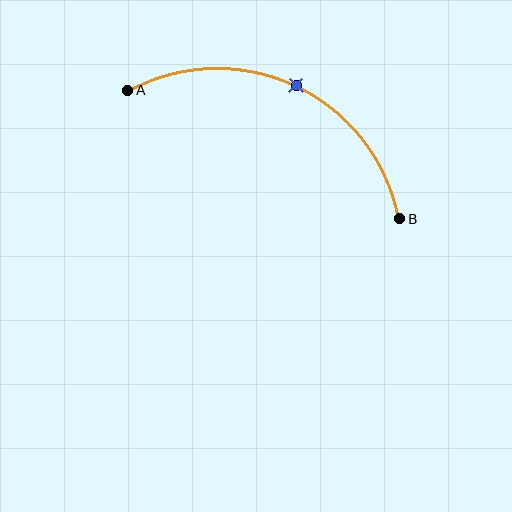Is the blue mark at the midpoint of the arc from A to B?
Yes. The blue mark lies on the arc at equal arc-length from both A and B — it is the arc midpoint.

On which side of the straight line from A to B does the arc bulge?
The arc bulges above the straight line connecting A and B.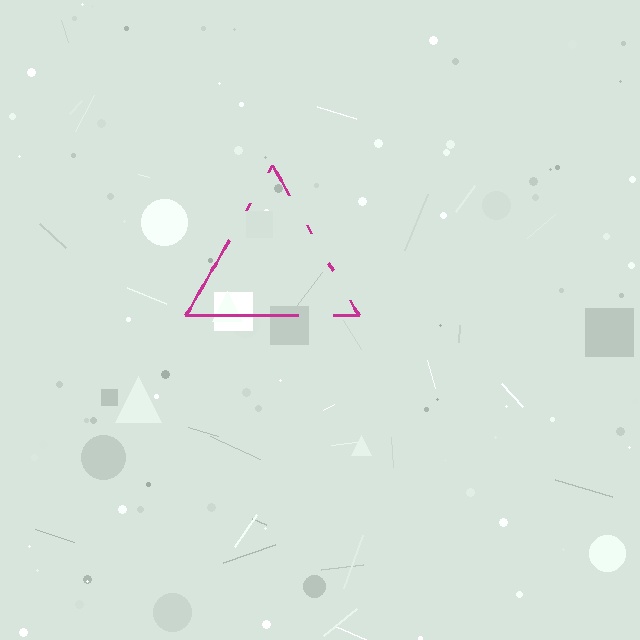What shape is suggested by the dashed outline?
The dashed outline suggests a triangle.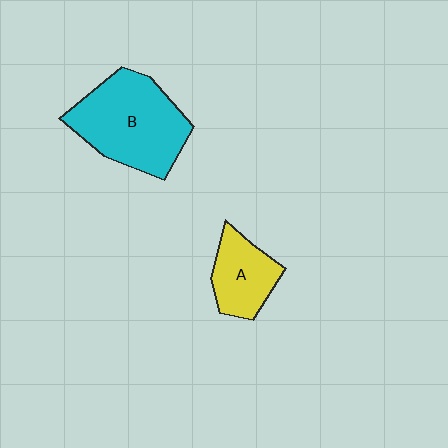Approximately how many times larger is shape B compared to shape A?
Approximately 2.0 times.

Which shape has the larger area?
Shape B (cyan).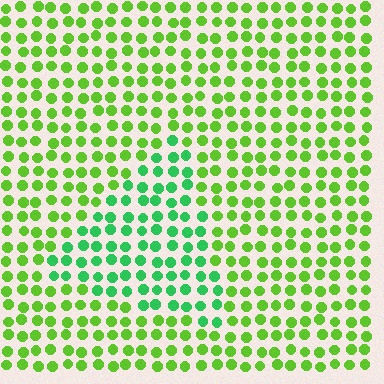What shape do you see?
I see a triangle.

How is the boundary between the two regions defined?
The boundary is defined purely by a slight shift in hue (about 37 degrees). Spacing, size, and orientation are identical on both sides.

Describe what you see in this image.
The image is filled with small lime elements in a uniform arrangement. A triangle-shaped region is visible where the elements are tinted to a slightly different hue, forming a subtle color boundary.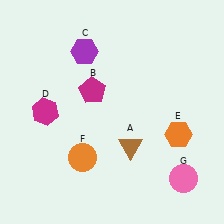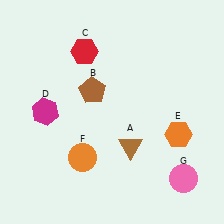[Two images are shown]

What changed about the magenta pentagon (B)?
In Image 1, B is magenta. In Image 2, it changed to brown.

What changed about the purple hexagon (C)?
In Image 1, C is purple. In Image 2, it changed to red.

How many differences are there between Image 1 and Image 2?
There are 2 differences between the two images.